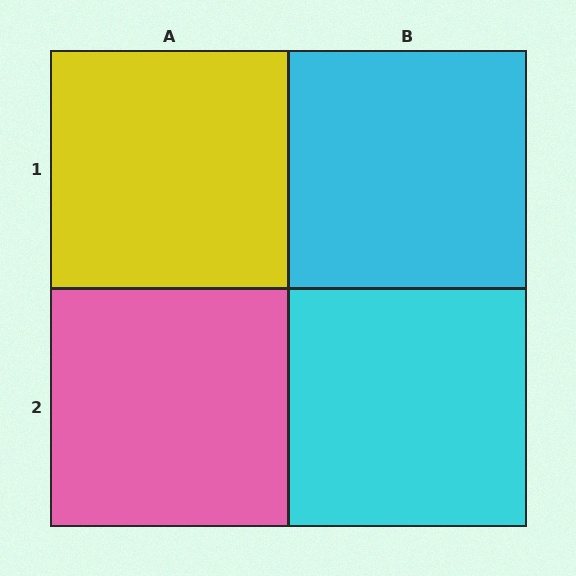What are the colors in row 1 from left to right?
Yellow, cyan.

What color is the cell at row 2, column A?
Pink.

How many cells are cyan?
2 cells are cyan.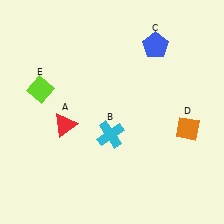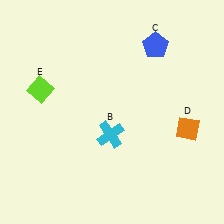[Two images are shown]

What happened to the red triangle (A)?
The red triangle (A) was removed in Image 2. It was in the bottom-left area of Image 1.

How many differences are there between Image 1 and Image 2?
There is 1 difference between the two images.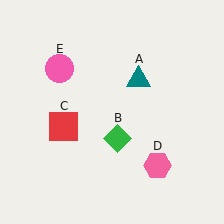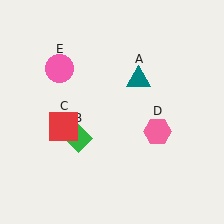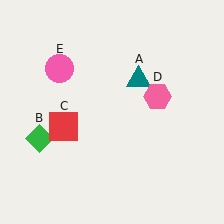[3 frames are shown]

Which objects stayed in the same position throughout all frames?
Teal triangle (object A) and red square (object C) and pink circle (object E) remained stationary.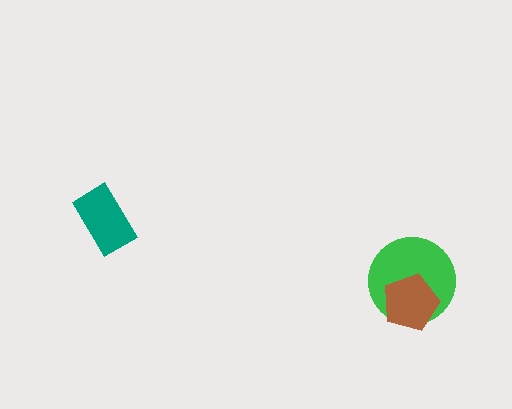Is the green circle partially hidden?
Yes, it is partially covered by another shape.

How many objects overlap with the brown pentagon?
1 object overlaps with the brown pentagon.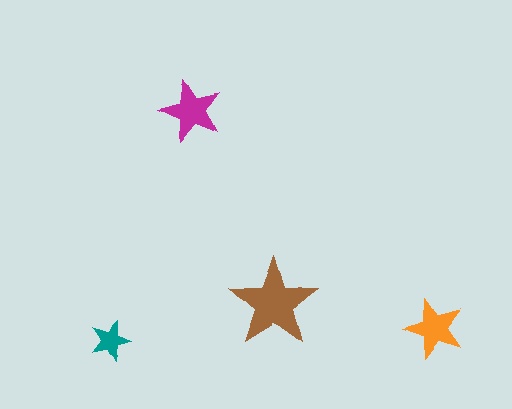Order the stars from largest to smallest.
the brown one, the magenta one, the orange one, the teal one.